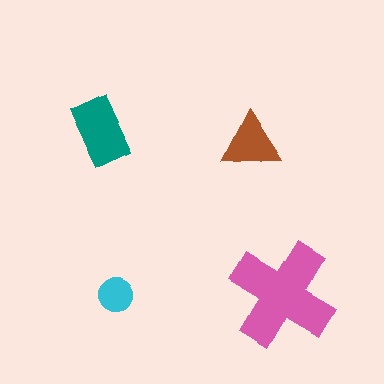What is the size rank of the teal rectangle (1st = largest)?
2nd.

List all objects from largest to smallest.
The pink cross, the teal rectangle, the brown triangle, the cyan circle.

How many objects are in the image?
There are 4 objects in the image.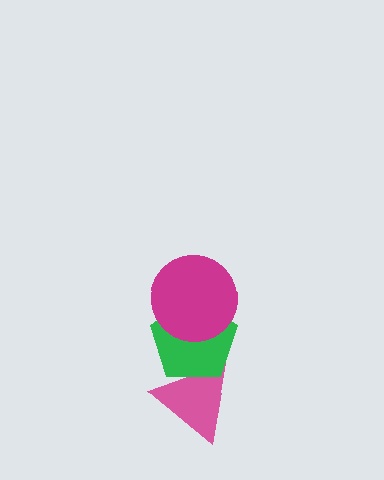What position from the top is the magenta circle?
The magenta circle is 1st from the top.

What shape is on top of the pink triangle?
The green pentagon is on top of the pink triangle.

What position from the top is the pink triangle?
The pink triangle is 3rd from the top.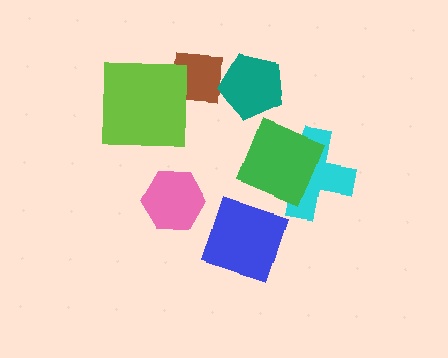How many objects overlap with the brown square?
2 objects overlap with the brown square.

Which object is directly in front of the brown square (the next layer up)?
The teal pentagon is directly in front of the brown square.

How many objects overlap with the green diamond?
1 object overlaps with the green diamond.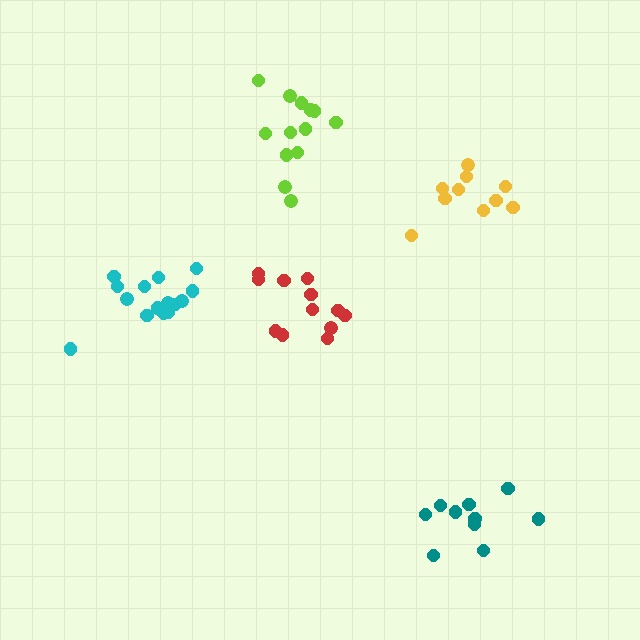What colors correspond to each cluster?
The clusters are colored: teal, red, yellow, lime, cyan.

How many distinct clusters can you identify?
There are 5 distinct clusters.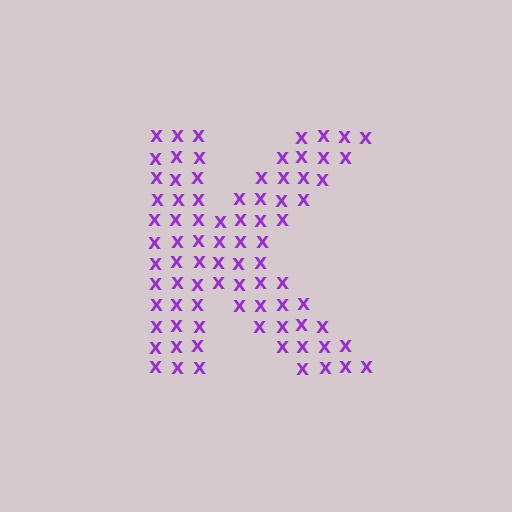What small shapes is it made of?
It is made of small letter X's.